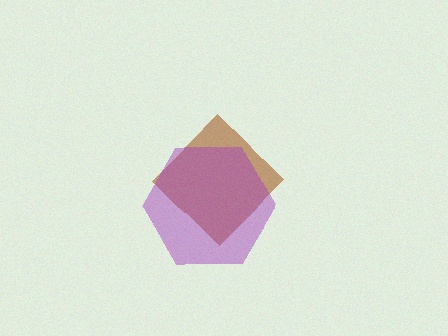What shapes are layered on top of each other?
The layered shapes are: a brown diamond, a purple hexagon.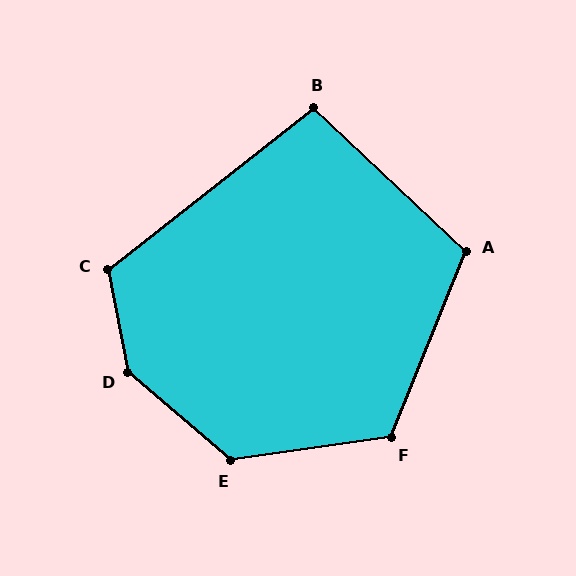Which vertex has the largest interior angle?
D, at approximately 141 degrees.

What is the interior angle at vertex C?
Approximately 117 degrees (obtuse).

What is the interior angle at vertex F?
Approximately 120 degrees (obtuse).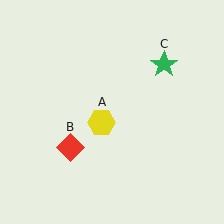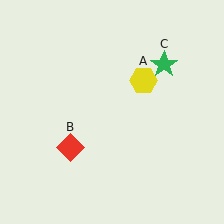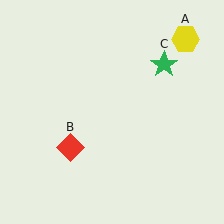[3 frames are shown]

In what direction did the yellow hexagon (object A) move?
The yellow hexagon (object A) moved up and to the right.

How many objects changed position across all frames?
1 object changed position: yellow hexagon (object A).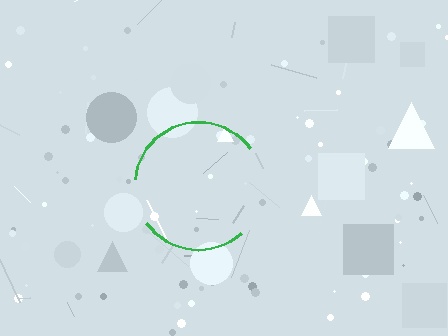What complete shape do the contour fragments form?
The contour fragments form a circle.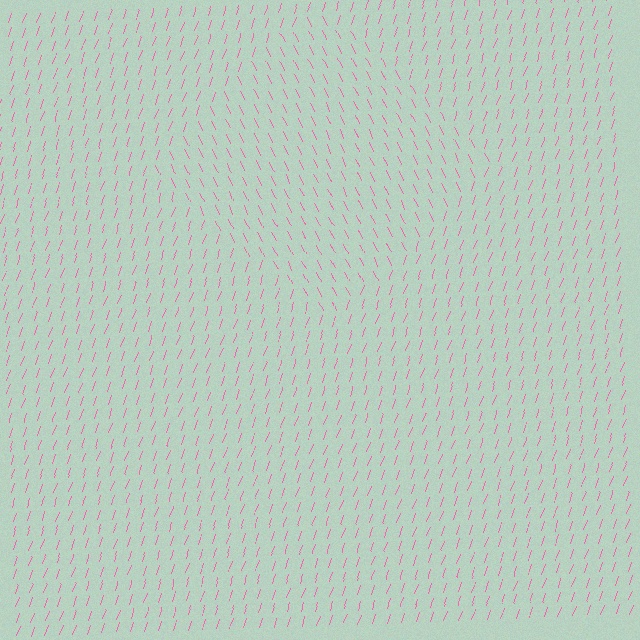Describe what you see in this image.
The image is filled with small pink line segments. A diamond region in the image has lines oriented differently from the surrounding lines, creating a visible texture boundary.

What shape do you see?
I see a diamond.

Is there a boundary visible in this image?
Yes, there is a texture boundary formed by a change in line orientation.